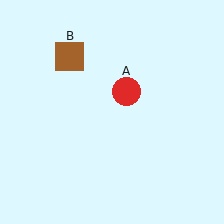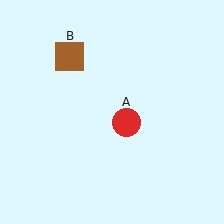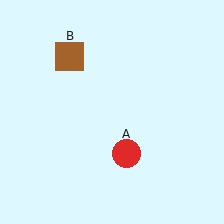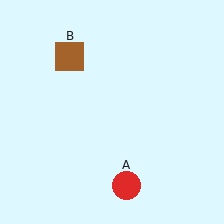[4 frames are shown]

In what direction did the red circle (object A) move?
The red circle (object A) moved down.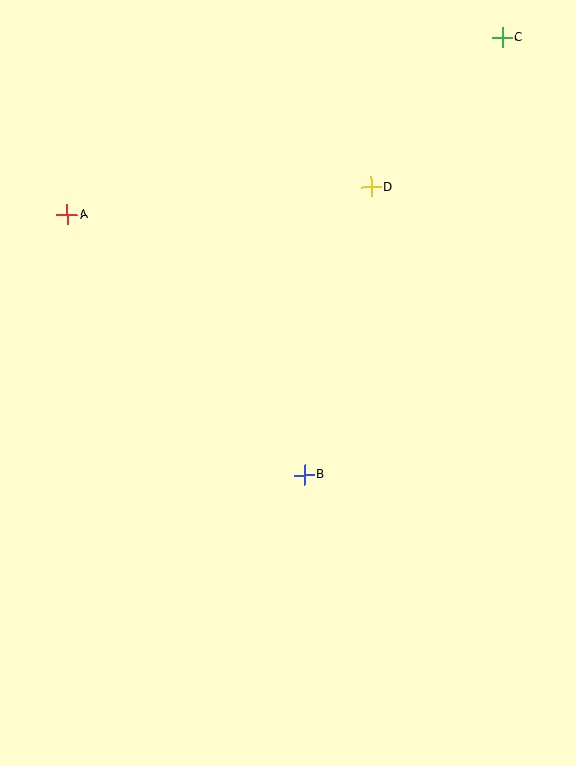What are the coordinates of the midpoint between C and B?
The midpoint between C and B is at (403, 256).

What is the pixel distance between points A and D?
The distance between A and D is 305 pixels.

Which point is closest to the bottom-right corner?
Point B is closest to the bottom-right corner.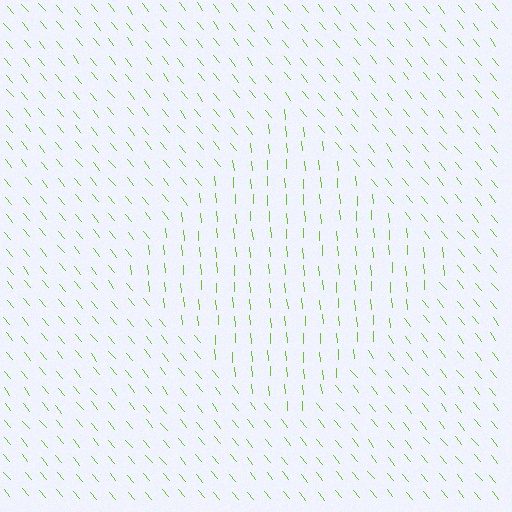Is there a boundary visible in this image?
Yes, there is a texture boundary formed by a change in line orientation.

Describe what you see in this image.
The image is filled with small lime line segments. A diamond region in the image has lines oriented differently from the surrounding lines, creating a visible texture boundary.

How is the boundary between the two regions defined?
The boundary is defined purely by a change in line orientation (approximately 35 degrees difference). All lines are the same color and thickness.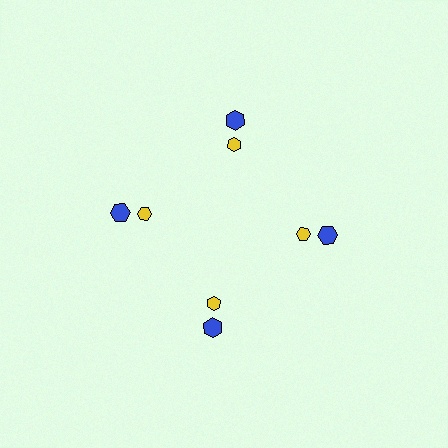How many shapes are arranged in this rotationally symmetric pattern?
There are 8 shapes, arranged in 4 groups of 2.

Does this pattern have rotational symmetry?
Yes, this pattern has 4-fold rotational symmetry. It looks the same after rotating 90 degrees around the center.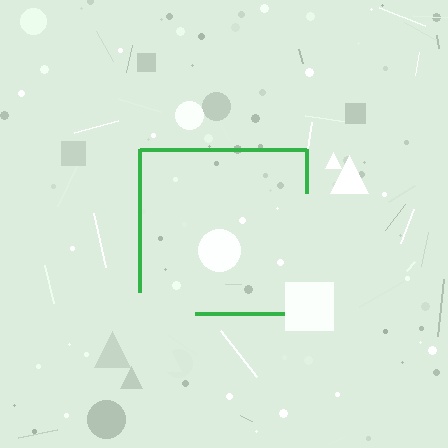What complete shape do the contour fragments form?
The contour fragments form a square.